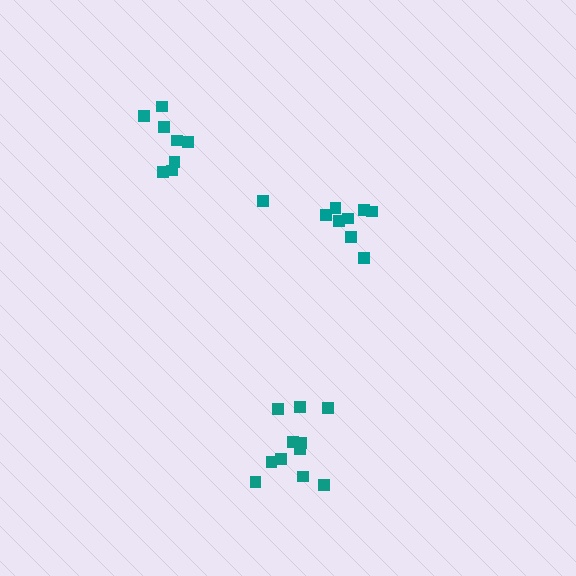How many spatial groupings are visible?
There are 3 spatial groupings.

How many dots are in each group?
Group 1: 8 dots, Group 2: 11 dots, Group 3: 9 dots (28 total).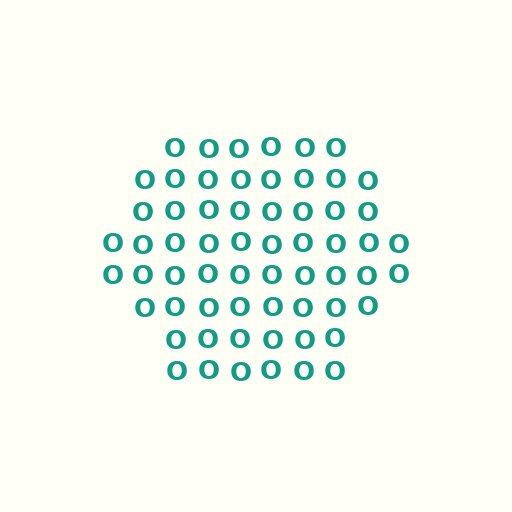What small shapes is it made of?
It is made of small letter O's.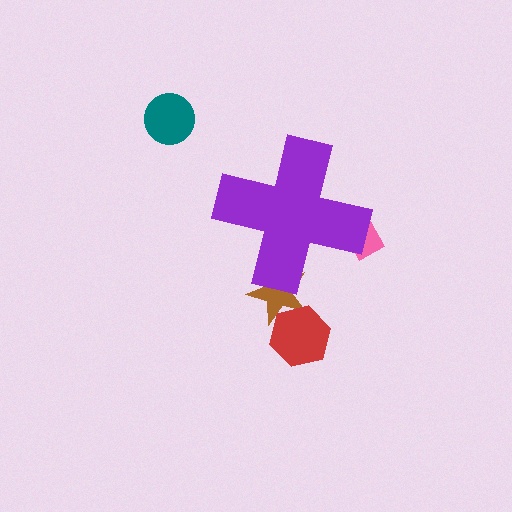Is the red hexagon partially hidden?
No, the red hexagon is fully visible.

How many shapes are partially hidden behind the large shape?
2 shapes are partially hidden.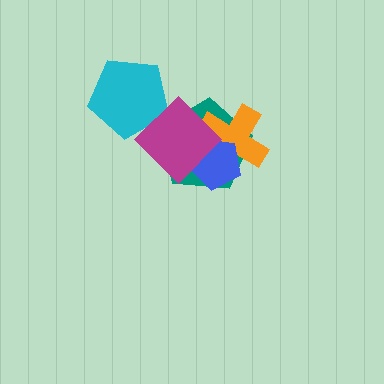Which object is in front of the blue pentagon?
The magenta diamond is in front of the blue pentagon.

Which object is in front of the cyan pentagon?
The magenta diamond is in front of the cyan pentagon.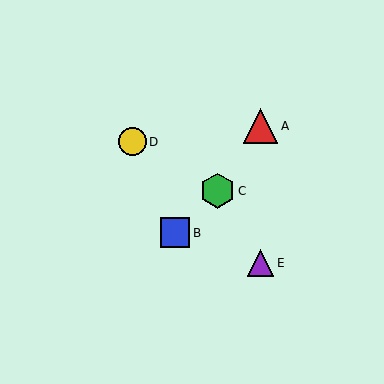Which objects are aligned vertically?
Objects A, E are aligned vertically.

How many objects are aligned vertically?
2 objects (A, E) are aligned vertically.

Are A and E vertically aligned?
Yes, both are at x≈260.